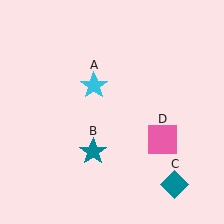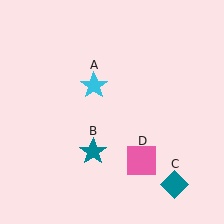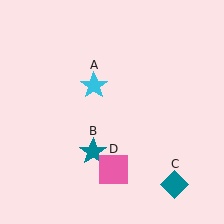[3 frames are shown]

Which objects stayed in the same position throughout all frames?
Cyan star (object A) and teal star (object B) and teal diamond (object C) remained stationary.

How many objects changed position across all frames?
1 object changed position: pink square (object D).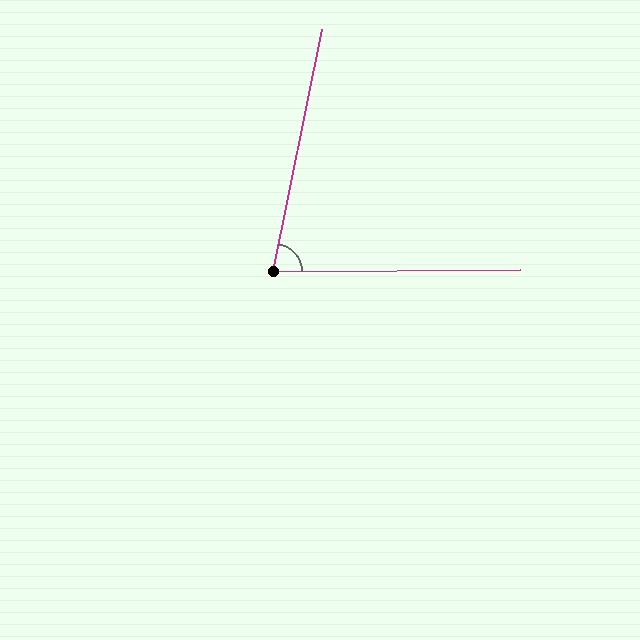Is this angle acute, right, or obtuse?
It is acute.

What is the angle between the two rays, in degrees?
Approximately 78 degrees.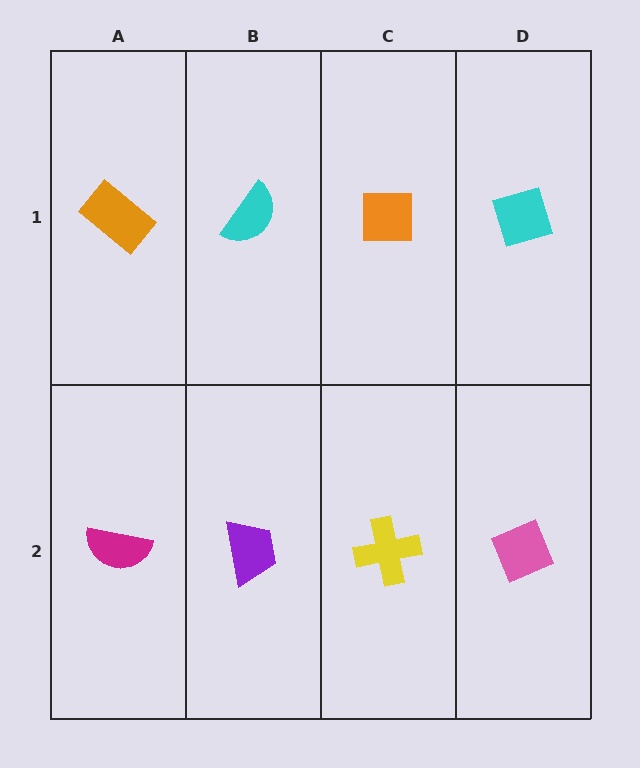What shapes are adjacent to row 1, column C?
A yellow cross (row 2, column C), a cyan semicircle (row 1, column B), a cyan diamond (row 1, column D).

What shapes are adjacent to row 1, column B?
A purple trapezoid (row 2, column B), an orange rectangle (row 1, column A), an orange square (row 1, column C).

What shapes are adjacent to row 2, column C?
An orange square (row 1, column C), a purple trapezoid (row 2, column B), a pink diamond (row 2, column D).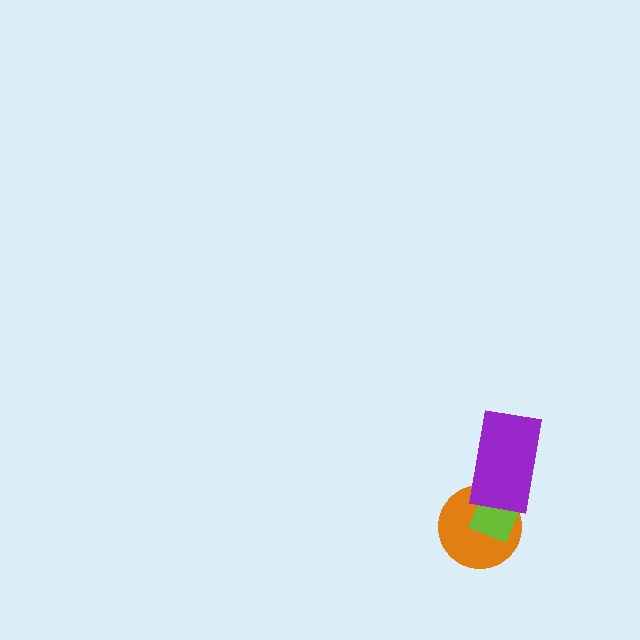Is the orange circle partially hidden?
Yes, it is partially covered by another shape.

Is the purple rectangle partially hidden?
No, no other shape covers it.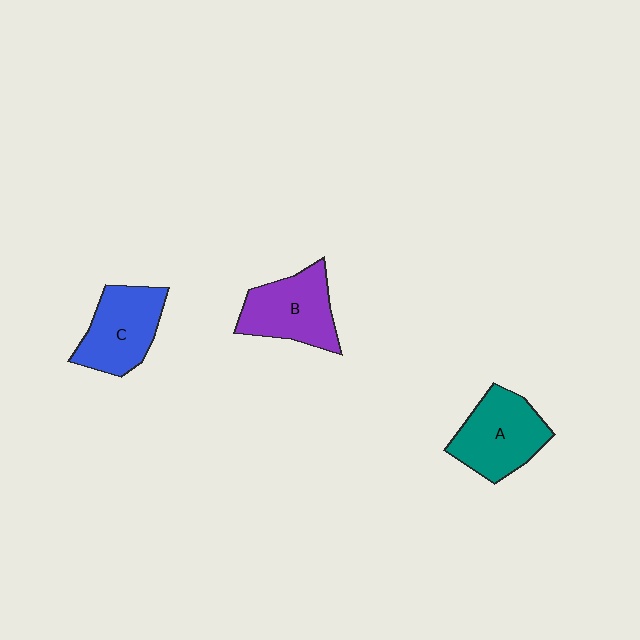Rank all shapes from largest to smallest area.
From largest to smallest: A (teal), B (purple), C (blue).